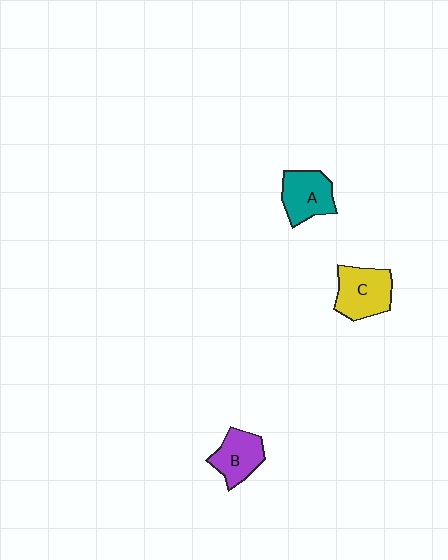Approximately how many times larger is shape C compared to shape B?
Approximately 1.2 times.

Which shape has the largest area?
Shape C (yellow).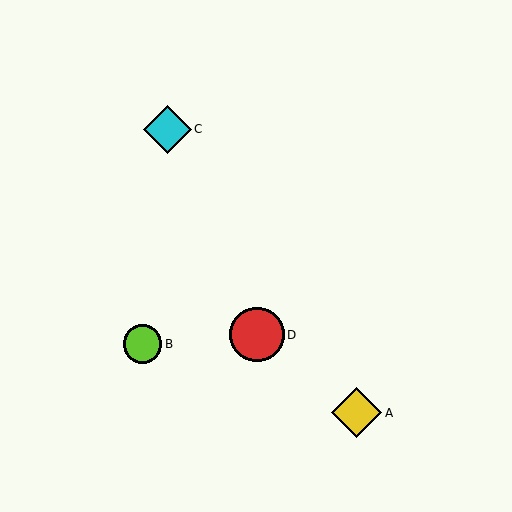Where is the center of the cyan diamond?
The center of the cyan diamond is at (167, 129).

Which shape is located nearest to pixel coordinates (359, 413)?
The yellow diamond (labeled A) at (357, 413) is nearest to that location.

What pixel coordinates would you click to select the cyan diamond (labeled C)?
Click at (167, 129) to select the cyan diamond C.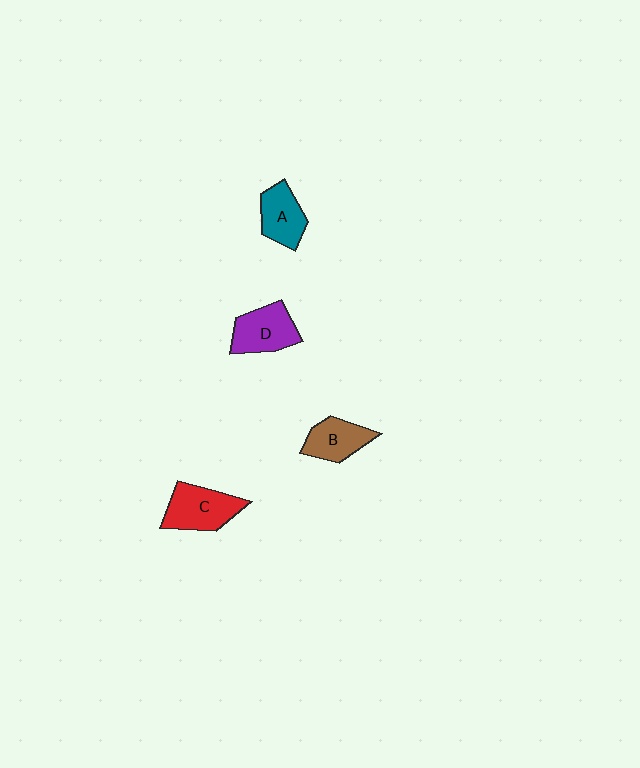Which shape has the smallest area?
Shape B (brown).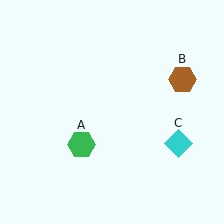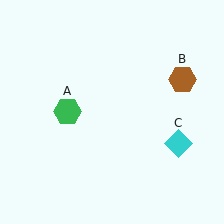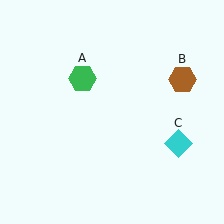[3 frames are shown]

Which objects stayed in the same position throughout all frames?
Brown hexagon (object B) and cyan diamond (object C) remained stationary.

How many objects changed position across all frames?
1 object changed position: green hexagon (object A).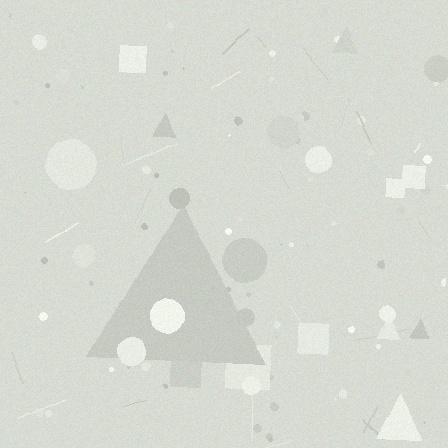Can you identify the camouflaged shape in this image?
The camouflaged shape is a triangle.